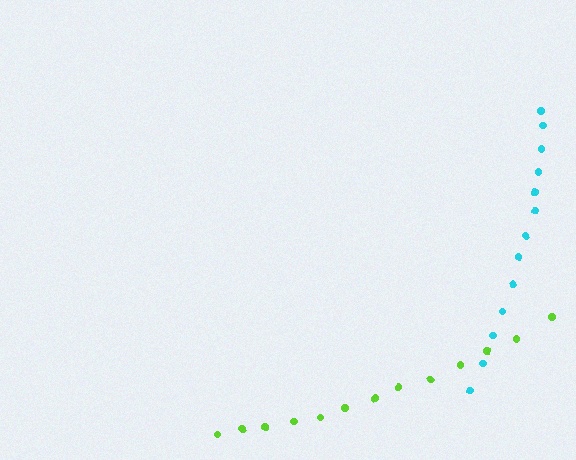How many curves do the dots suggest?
There are 2 distinct paths.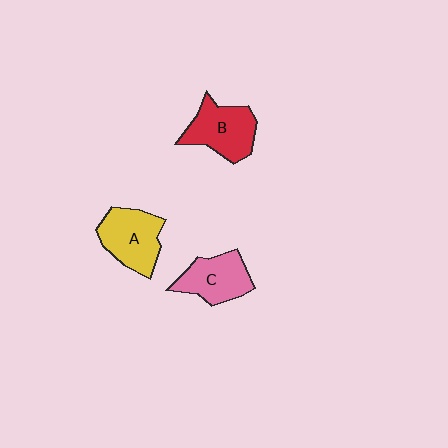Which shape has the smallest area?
Shape C (pink).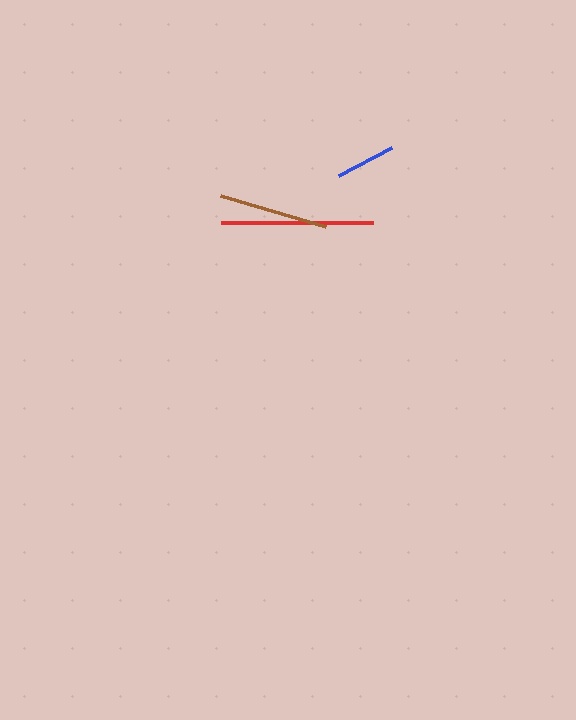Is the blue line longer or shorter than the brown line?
The brown line is longer than the blue line.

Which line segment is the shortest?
The blue line is the shortest at approximately 60 pixels.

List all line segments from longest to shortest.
From longest to shortest: red, brown, blue.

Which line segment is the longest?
The red line is the longest at approximately 151 pixels.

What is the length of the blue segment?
The blue segment is approximately 60 pixels long.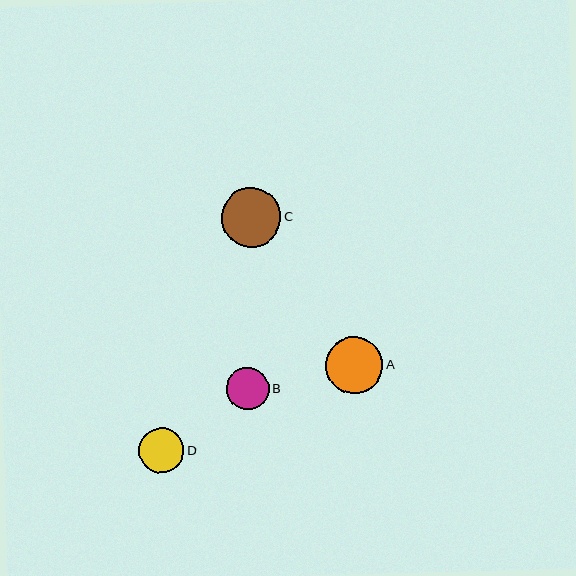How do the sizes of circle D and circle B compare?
Circle D and circle B are approximately the same size.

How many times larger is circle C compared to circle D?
Circle C is approximately 1.3 times the size of circle D.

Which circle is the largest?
Circle C is the largest with a size of approximately 60 pixels.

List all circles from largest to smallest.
From largest to smallest: C, A, D, B.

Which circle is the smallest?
Circle B is the smallest with a size of approximately 43 pixels.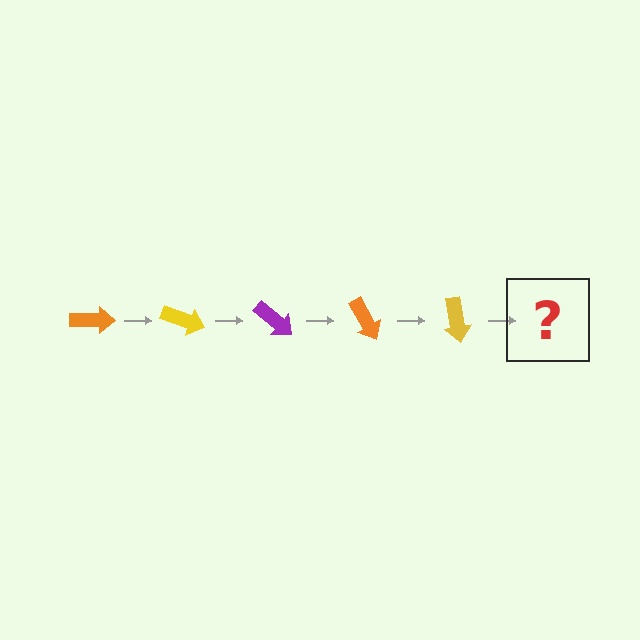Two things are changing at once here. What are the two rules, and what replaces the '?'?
The two rules are that it rotates 20 degrees each step and the color cycles through orange, yellow, and purple. The '?' should be a purple arrow, rotated 100 degrees from the start.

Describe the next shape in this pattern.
It should be a purple arrow, rotated 100 degrees from the start.